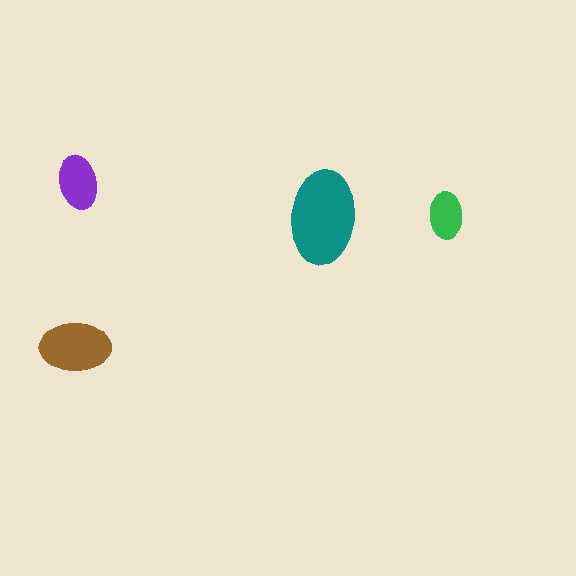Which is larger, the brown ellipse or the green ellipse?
The brown one.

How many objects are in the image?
There are 4 objects in the image.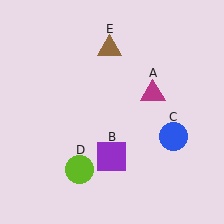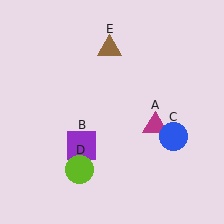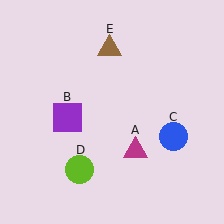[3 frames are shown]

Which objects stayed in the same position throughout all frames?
Blue circle (object C) and lime circle (object D) and brown triangle (object E) remained stationary.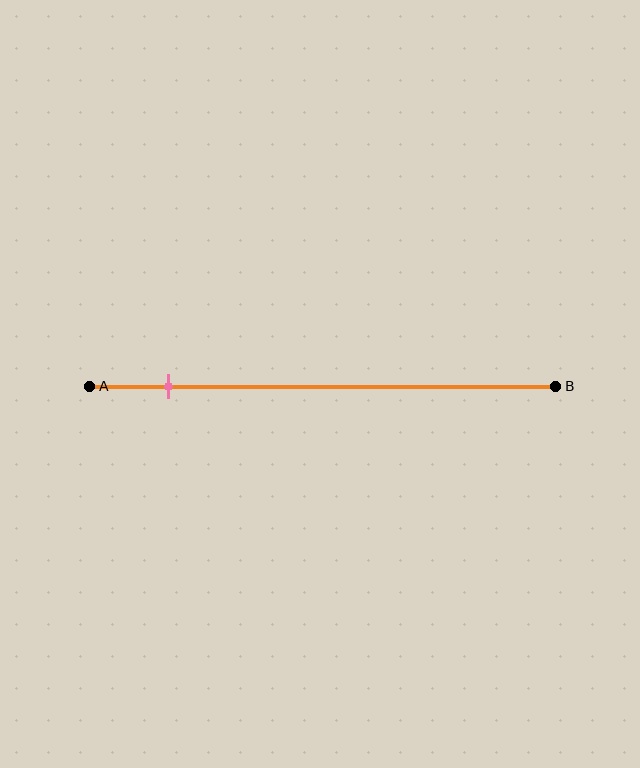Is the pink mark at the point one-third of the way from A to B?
No, the mark is at about 15% from A, not at the 33% one-third point.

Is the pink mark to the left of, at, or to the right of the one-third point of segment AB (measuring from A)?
The pink mark is to the left of the one-third point of segment AB.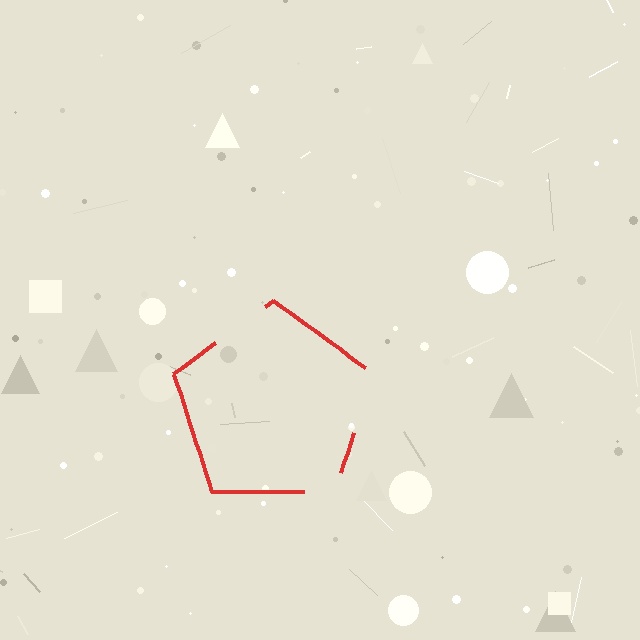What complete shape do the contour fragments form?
The contour fragments form a pentagon.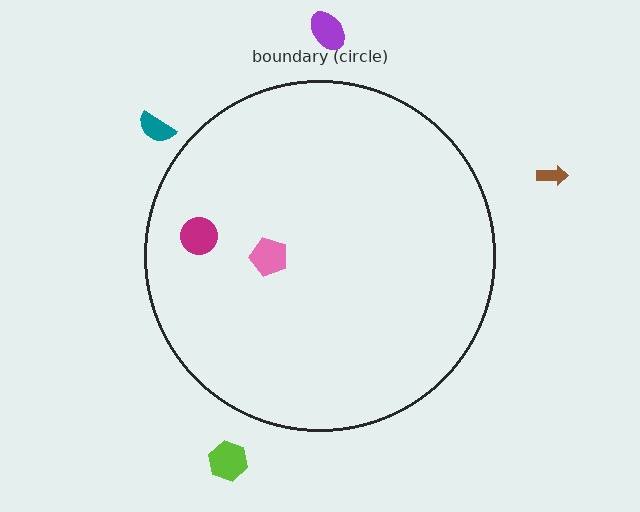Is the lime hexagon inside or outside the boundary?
Outside.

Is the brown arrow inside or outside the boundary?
Outside.